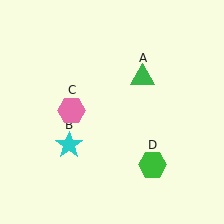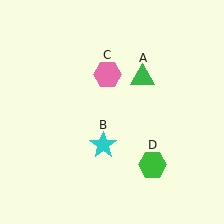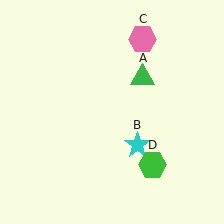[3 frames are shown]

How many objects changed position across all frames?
2 objects changed position: cyan star (object B), pink hexagon (object C).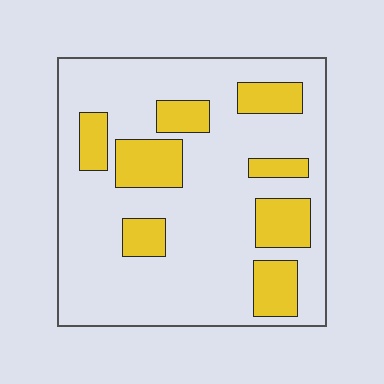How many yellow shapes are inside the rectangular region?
8.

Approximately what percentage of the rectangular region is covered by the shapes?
Approximately 25%.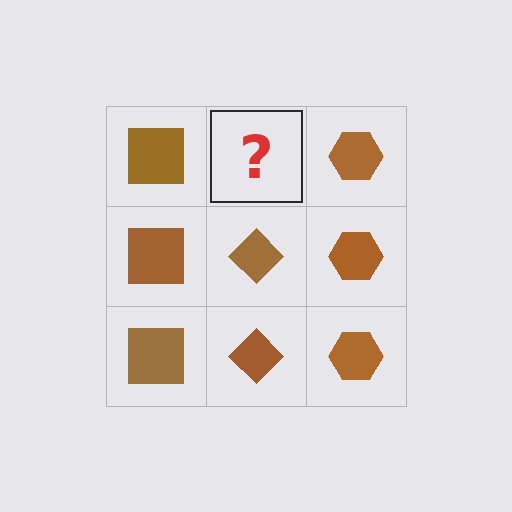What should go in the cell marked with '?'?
The missing cell should contain a brown diamond.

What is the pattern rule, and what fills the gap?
The rule is that each column has a consistent shape. The gap should be filled with a brown diamond.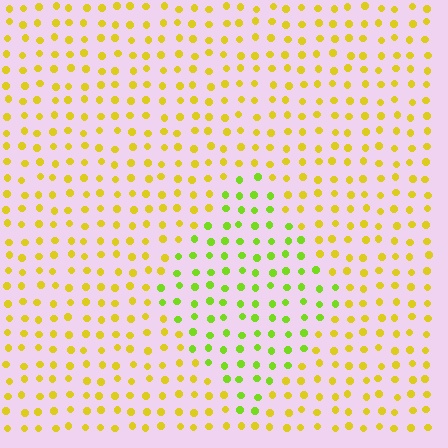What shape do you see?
I see a diamond.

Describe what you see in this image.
The image is filled with small yellow elements in a uniform arrangement. A diamond-shaped region is visible where the elements are tinted to a slightly different hue, forming a subtle color boundary.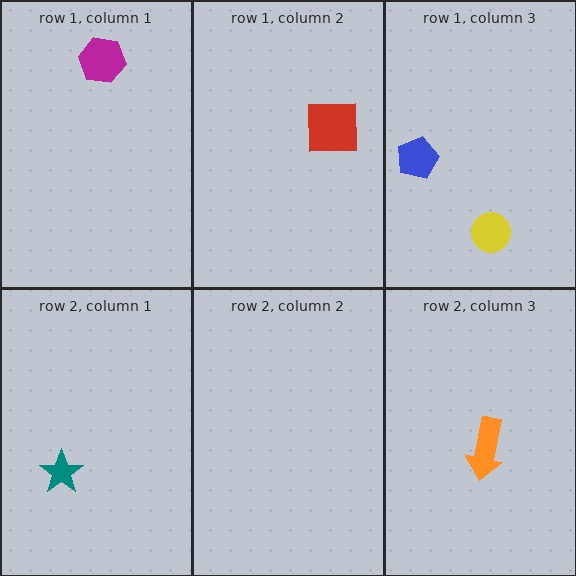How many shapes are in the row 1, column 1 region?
1.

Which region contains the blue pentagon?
The row 1, column 3 region.